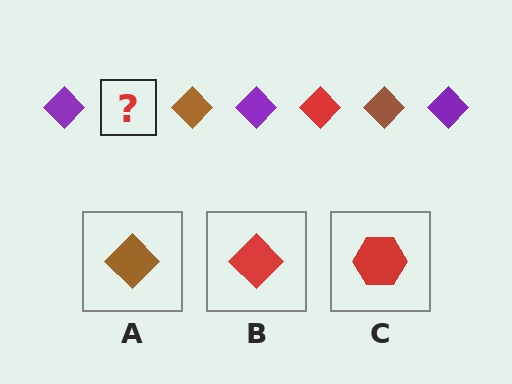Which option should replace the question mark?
Option B.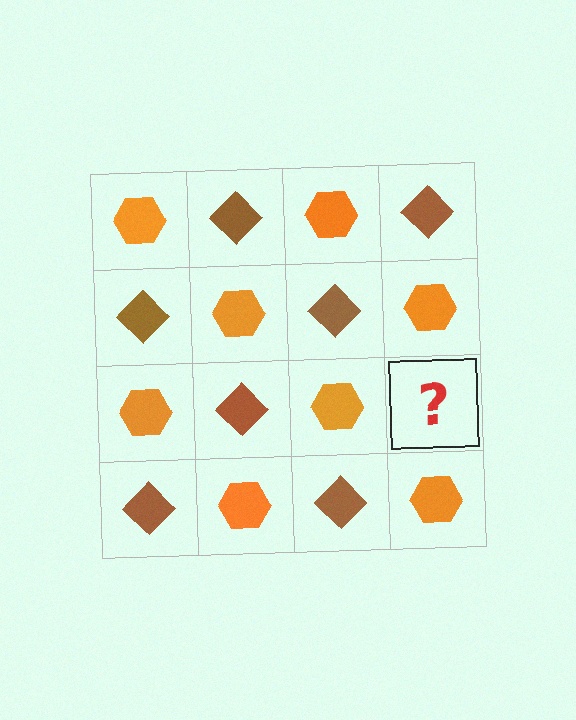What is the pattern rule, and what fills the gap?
The rule is that it alternates orange hexagon and brown diamond in a checkerboard pattern. The gap should be filled with a brown diamond.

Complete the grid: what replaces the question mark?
The question mark should be replaced with a brown diamond.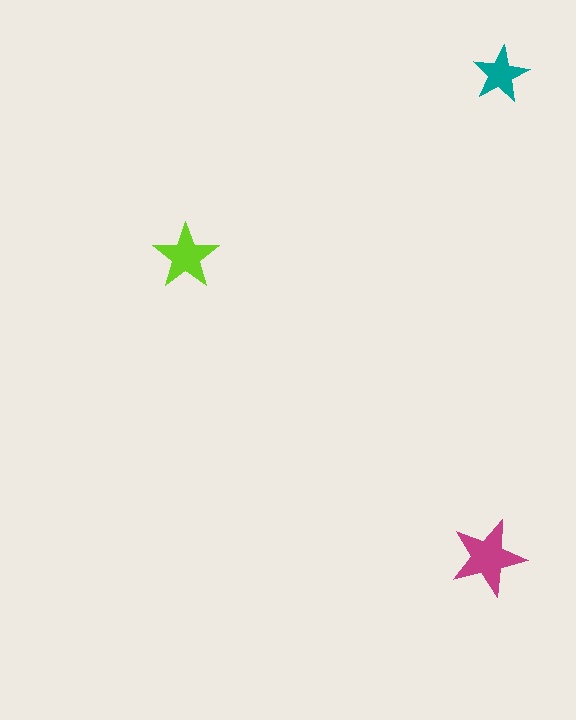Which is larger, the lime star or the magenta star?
The magenta one.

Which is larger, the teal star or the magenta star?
The magenta one.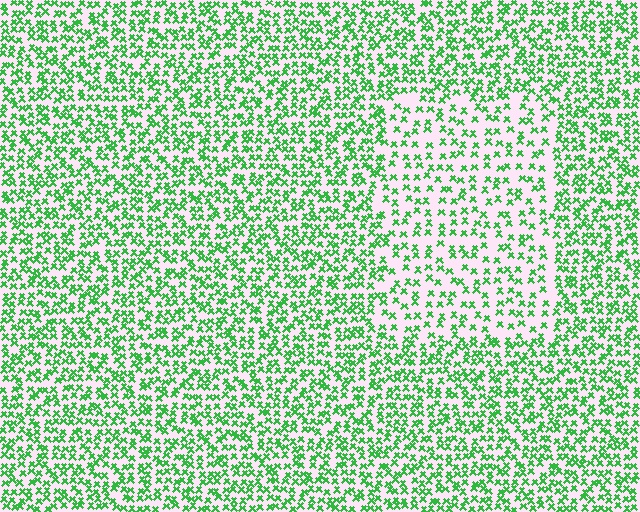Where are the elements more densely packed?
The elements are more densely packed outside the rectangle boundary.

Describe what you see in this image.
The image contains small green elements arranged at two different densities. A rectangle-shaped region is visible where the elements are less densely packed than the surrounding area.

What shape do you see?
I see a rectangle.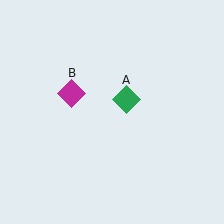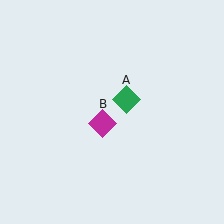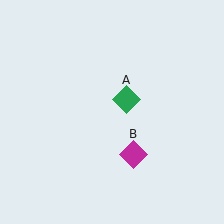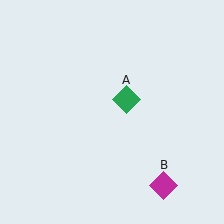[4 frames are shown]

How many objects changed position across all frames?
1 object changed position: magenta diamond (object B).